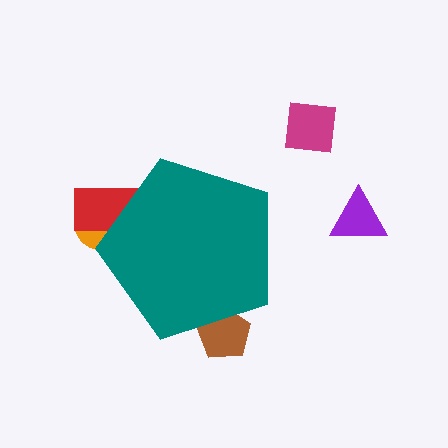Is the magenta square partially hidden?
No, the magenta square is fully visible.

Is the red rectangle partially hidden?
Yes, the red rectangle is partially hidden behind the teal pentagon.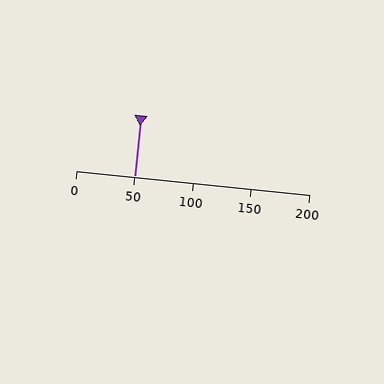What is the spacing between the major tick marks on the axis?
The major ticks are spaced 50 apart.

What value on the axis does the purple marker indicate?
The marker indicates approximately 50.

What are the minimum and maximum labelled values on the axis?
The axis runs from 0 to 200.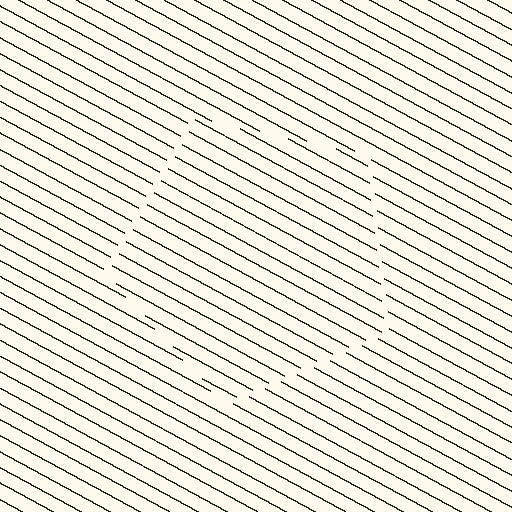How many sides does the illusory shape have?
5 sides — the line-ends trace a pentagon.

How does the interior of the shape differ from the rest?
The interior of the shape contains the same grating, shifted by half a period — the contour is defined by the phase discontinuity where line-ends from the inner and outer gratings abut.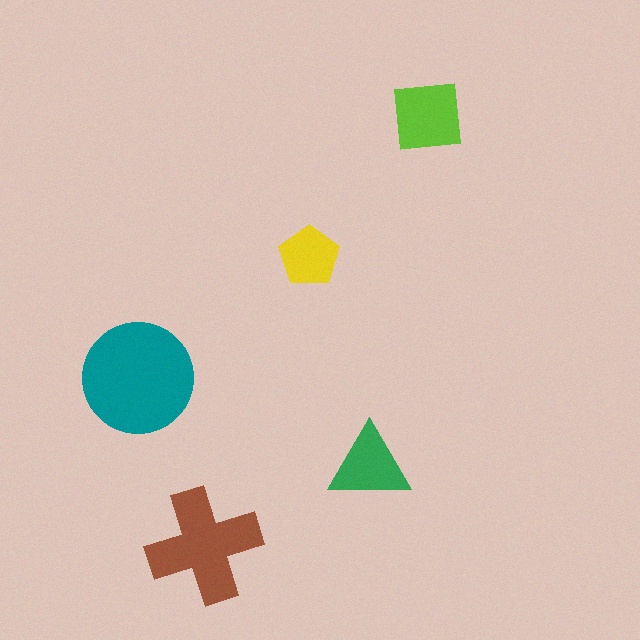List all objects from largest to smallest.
The teal circle, the brown cross, the lime square, the green triangle, the yellow pentagon.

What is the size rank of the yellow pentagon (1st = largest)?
5th.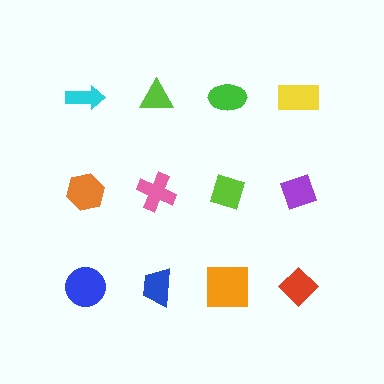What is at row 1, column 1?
A cyan arrow.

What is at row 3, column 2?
A blue trapezoid.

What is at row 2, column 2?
A pink cross.